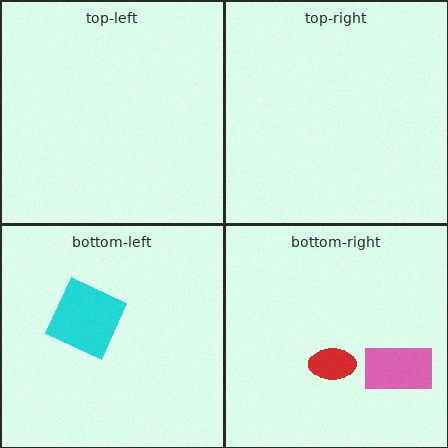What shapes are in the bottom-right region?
The red ellipse, the pink rectangle.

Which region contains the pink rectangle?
The bottom-right region.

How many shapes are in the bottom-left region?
1.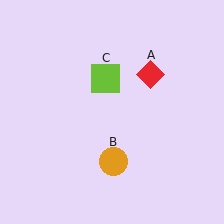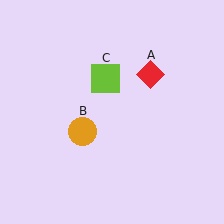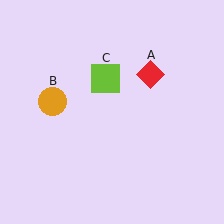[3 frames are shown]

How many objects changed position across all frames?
1 object changed position: orange circle (object B).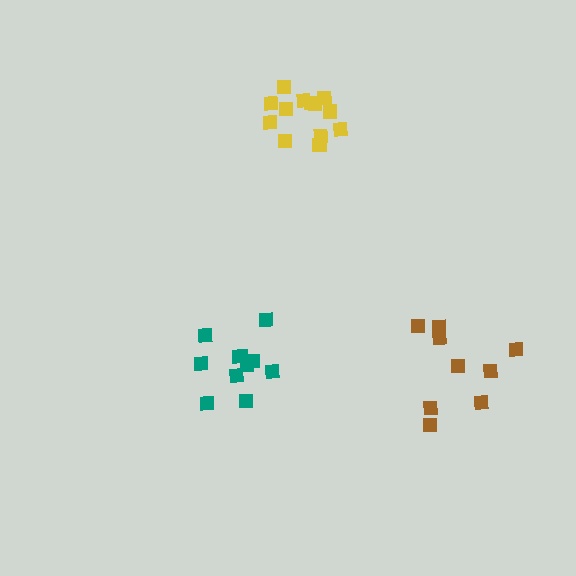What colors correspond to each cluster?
The clusters are colored: brown, yellow, teal.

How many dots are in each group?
Group 1: 9 dots, Group 2: 13 dots, Group 3: 11 dots (33 total).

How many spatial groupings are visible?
There are 3 spatial groupings.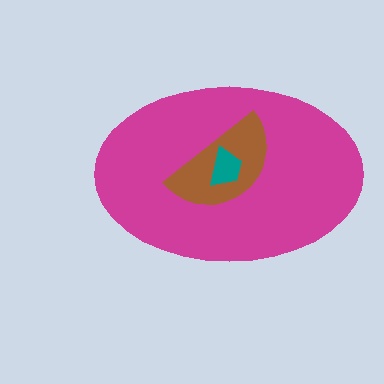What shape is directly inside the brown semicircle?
The teal trapezoid.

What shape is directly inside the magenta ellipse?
The brown semicircle.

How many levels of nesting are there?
3.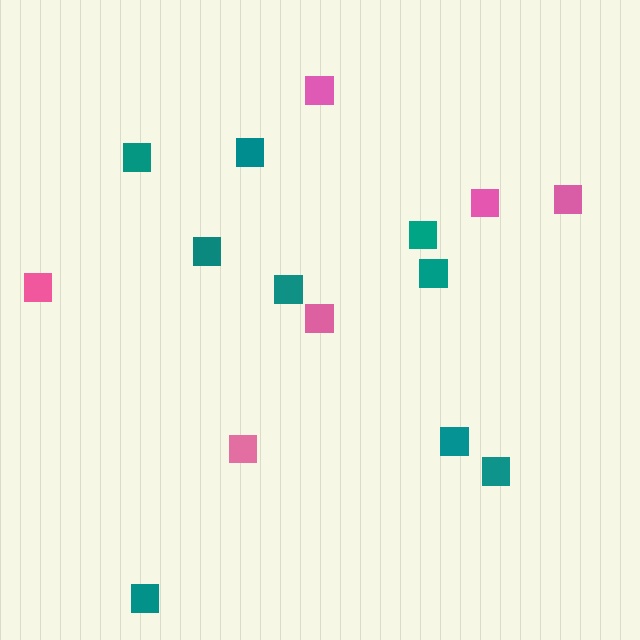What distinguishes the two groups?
There are 2 groups: one group of teal squares (9) and one group of pink squares (6).